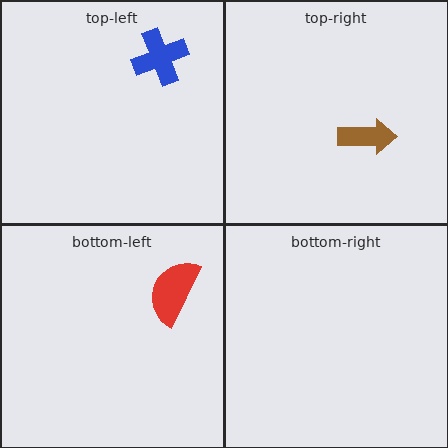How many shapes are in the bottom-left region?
1.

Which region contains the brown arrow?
The top-right region.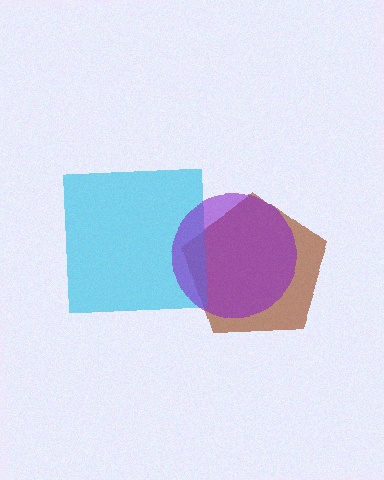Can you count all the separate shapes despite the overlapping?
Yes, there are 3 separate shapes.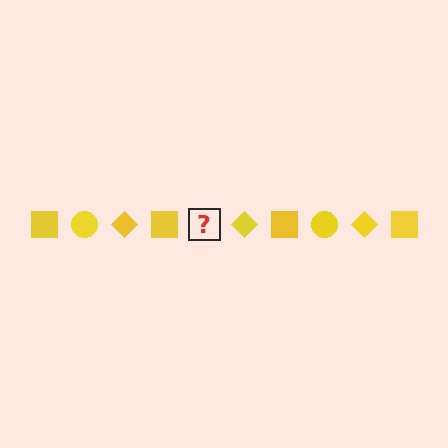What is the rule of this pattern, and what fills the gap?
The rule is that the pattern cycles through square, circle, diamond shapes in yellow. The gap should be filled with a yellow circle.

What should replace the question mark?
The question mark should be replaced with a yellow circle.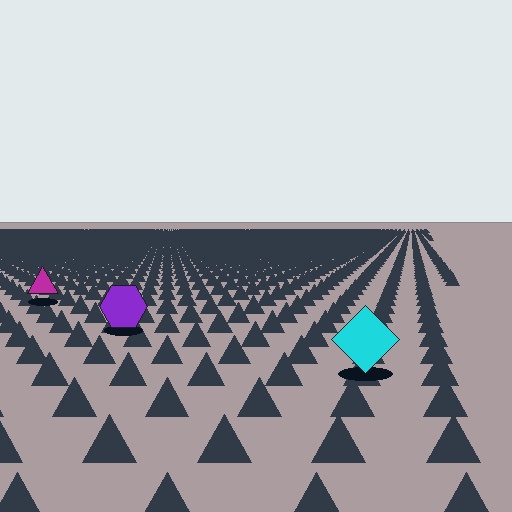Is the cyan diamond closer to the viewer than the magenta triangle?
Yes. The cyan diamond is closer — you can tell from the texture gradient: the ground texture is coarser near it.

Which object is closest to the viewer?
The cyan diamond is closest. The texture marks near it are larger and more spread out.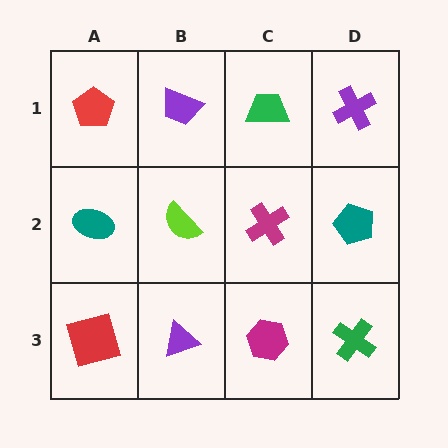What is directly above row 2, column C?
A green trapezoid.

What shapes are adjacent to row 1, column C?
A magenta cross (row 2, column C), a purple trapezoid (row 1, column B), a purple cross (row 1, column D).